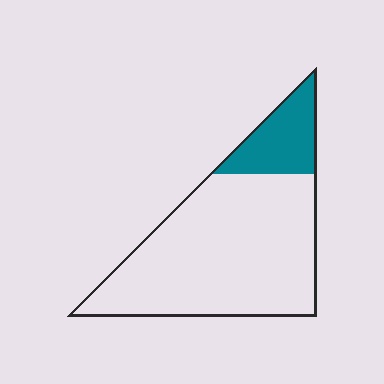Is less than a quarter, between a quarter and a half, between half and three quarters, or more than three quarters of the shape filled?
Less than a quarter.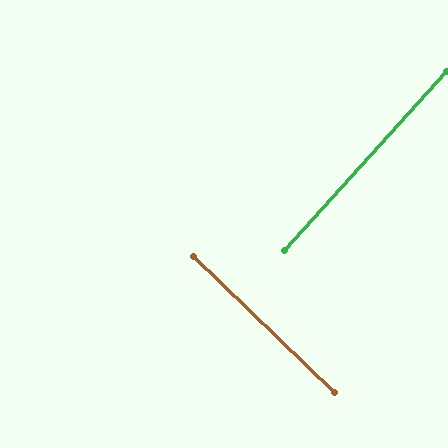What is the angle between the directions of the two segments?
Approximately 88 degrees.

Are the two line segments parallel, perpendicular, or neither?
Perpendicular — they meet at approximately 88°.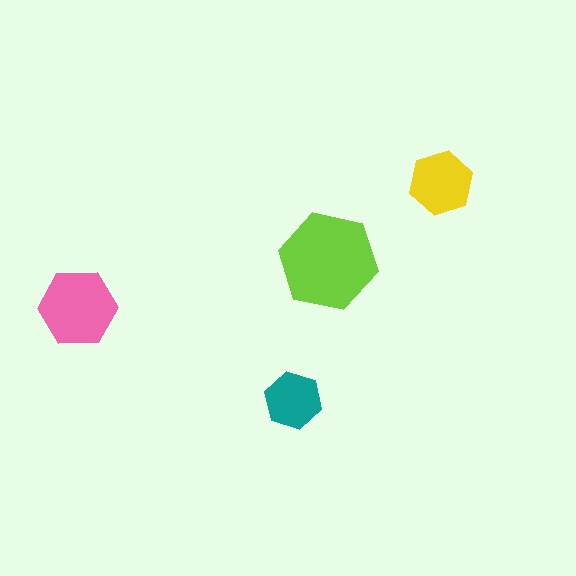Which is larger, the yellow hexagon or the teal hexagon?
The yellow one.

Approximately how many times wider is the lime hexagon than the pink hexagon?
About 1.5 times wider.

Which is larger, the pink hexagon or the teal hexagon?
The pink one.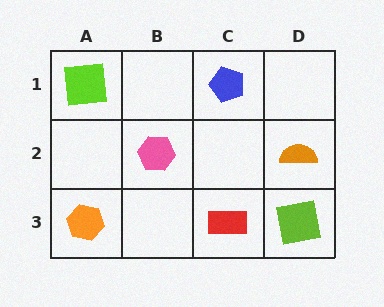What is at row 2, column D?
An orange semicircle.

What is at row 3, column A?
An orange hexagon.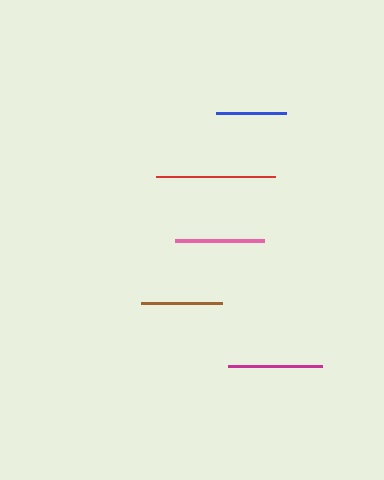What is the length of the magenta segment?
The magenta segment is approximately 94 pixels long.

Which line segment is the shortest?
The blue line is the shortest at approximately 70 pixels.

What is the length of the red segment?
The red segment is approximately 118 pixels long.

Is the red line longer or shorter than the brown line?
The red line is longer than the brown line.